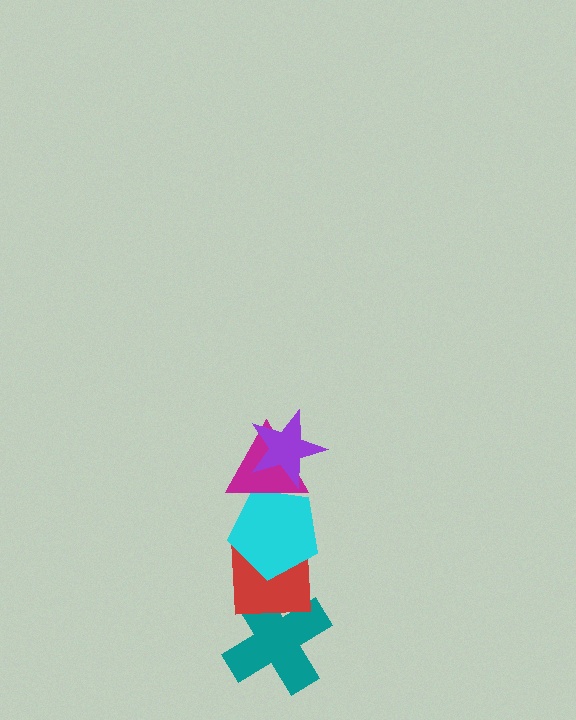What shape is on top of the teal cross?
The red square is on top of the teal cross.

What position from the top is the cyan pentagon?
The cyan pentagon is 3rd from the top.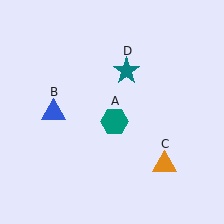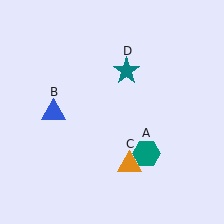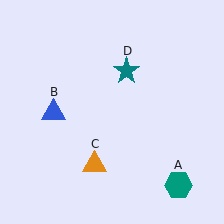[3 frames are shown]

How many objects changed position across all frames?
2 objects changed position: teal hexagon (object A), orange triangle (object C).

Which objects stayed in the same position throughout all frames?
Blue triangle (object B) and teal star (object D) remained stationary.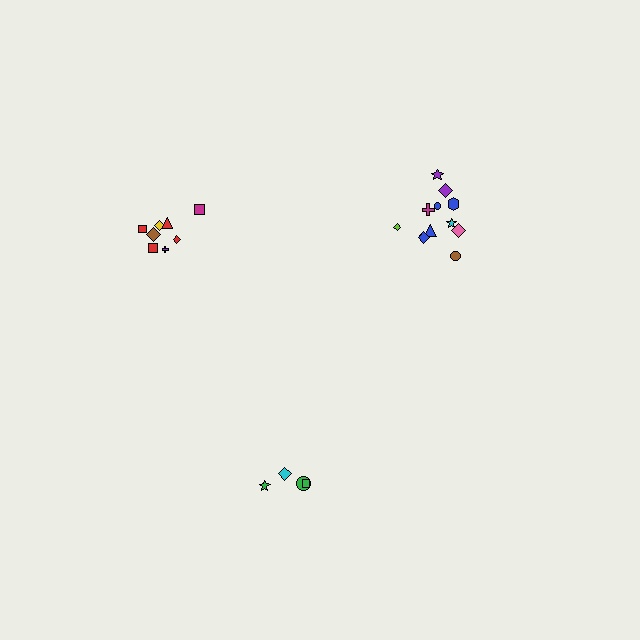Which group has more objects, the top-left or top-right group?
The top-right group.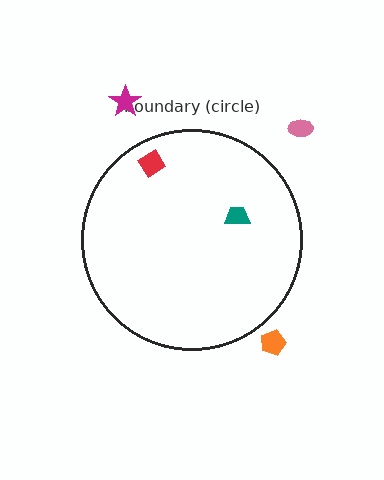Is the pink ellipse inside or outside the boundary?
Outside.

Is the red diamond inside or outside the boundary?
Inside.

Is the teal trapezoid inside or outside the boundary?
Inside.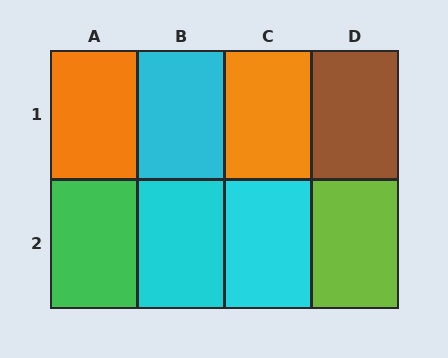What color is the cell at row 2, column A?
Green.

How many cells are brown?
1 cell is brown.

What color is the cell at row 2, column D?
Lime.